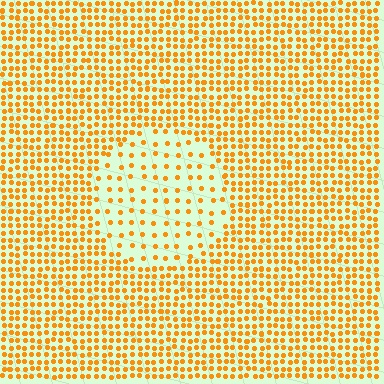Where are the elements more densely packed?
The elements are more densely packed outside the circle boundary.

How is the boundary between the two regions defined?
The boundary is defined by a change in element density (approximately 2.6x ratio). All elements are the same color, size, and shape.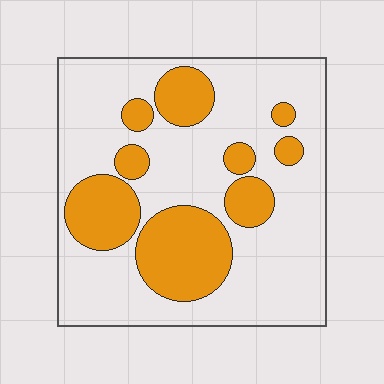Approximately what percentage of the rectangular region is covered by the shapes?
Approximately 30%.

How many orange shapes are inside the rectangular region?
9.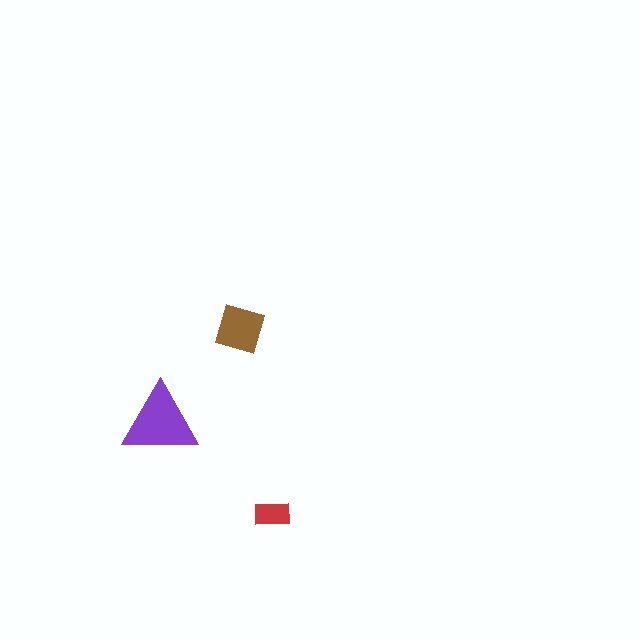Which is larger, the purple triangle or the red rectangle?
The purple triangle.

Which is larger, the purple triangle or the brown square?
The purple triangle.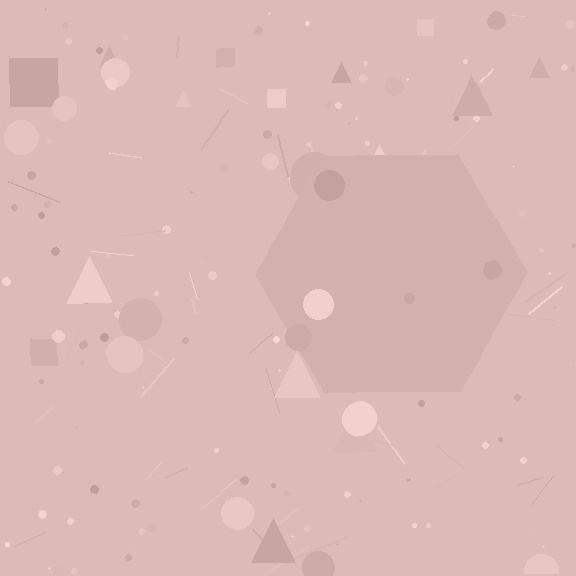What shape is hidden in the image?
A hexagon is hidden in the image.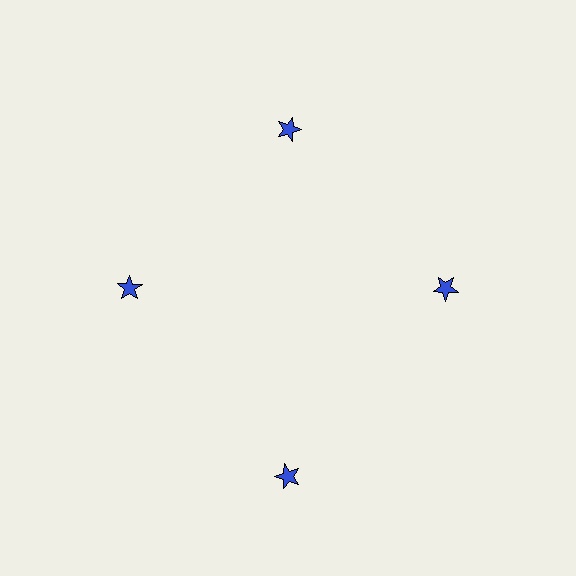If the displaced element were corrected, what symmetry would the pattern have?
It would have 4-fold rotational symmetry — the pattern would map onto itself every 90 degrees.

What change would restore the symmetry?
The symmetry would be restored by moving it inward, back onto the ring so that all 4 stars sit at equal angles and equal distance from the center.